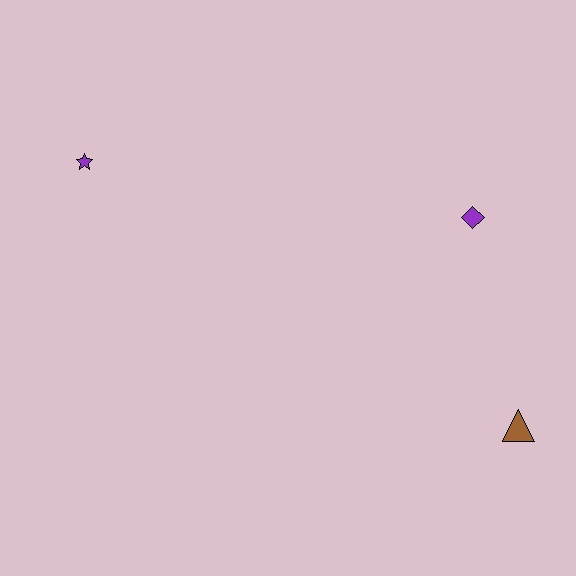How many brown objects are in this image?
There is 1 brown object.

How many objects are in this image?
There are 3 objects.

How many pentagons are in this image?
There are no pentagons.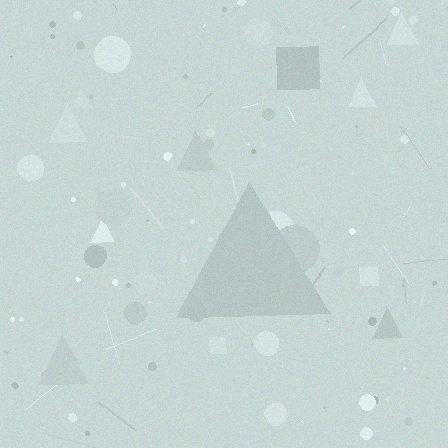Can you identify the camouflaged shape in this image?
The camouflaged shape is a triangle.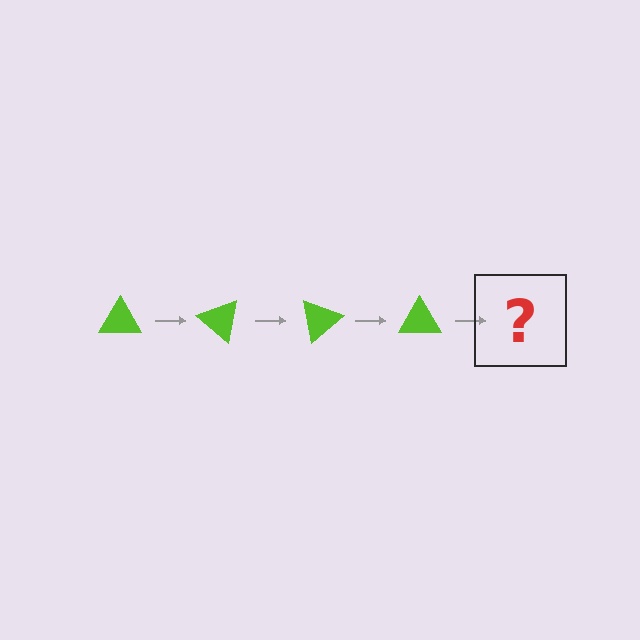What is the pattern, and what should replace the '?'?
The pattern is that the triangle rotates 40 degrees each step. The '?' should be a lime triangle rotated 160 degrees.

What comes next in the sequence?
The next element should be a lime triangle rotated 160 degrees.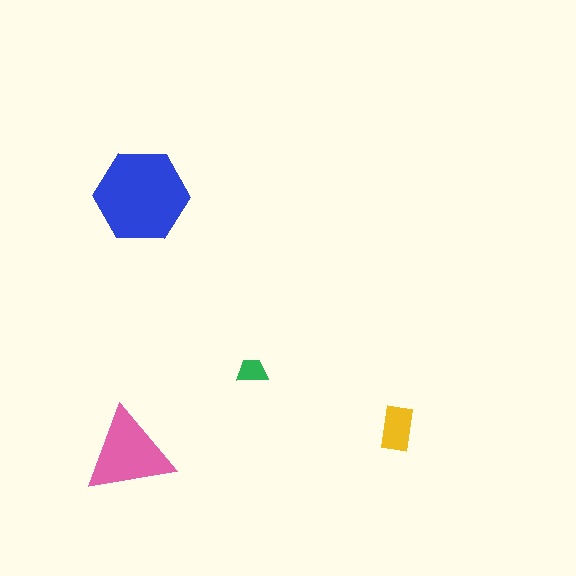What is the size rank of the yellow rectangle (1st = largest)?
3rd.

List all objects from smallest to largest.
The green trapezoid, the yellow rectangle, the pink triangle, the blue hexagon.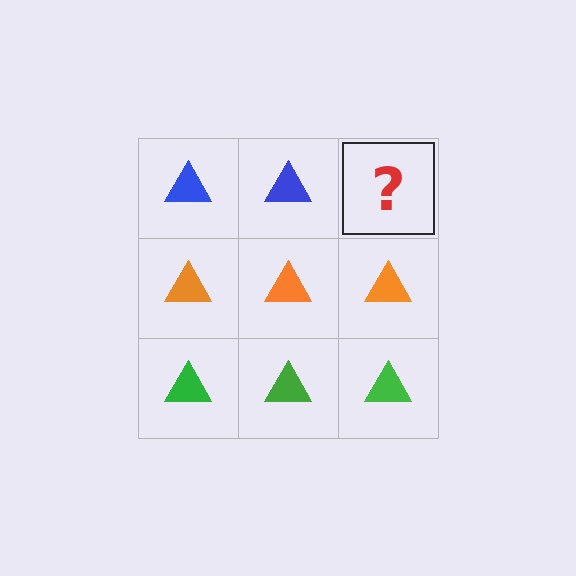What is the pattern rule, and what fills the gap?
The rule is that each row has a consistent color. The gap should be filled with a blue triangle.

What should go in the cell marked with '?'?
The missing cell should contain a blue triangle.